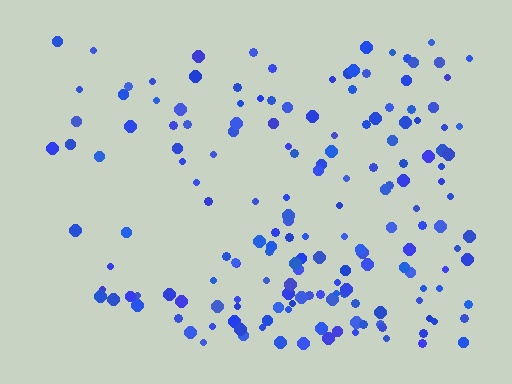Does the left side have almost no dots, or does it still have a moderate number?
Still a moderate number, just noticeably fewer than the right.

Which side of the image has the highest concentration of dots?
The right.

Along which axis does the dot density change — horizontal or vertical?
Horizontal.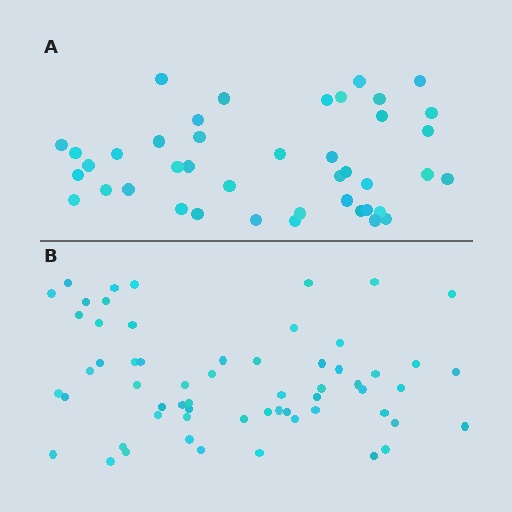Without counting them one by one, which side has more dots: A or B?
Region B (the bottom region) has more dots.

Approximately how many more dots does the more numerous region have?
Region B has approximately 20 more dots than region A.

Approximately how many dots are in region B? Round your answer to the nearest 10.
About 60 dots.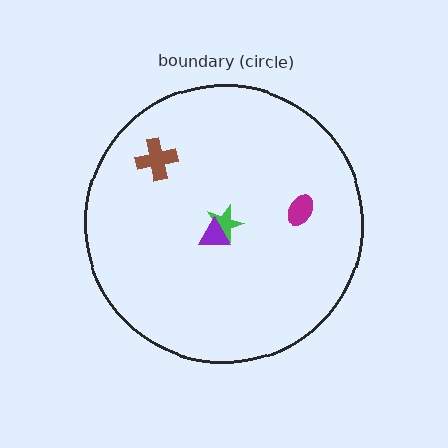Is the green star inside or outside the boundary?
Inside.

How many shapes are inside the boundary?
4 inside, 0 outside.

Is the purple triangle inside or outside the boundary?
Inside.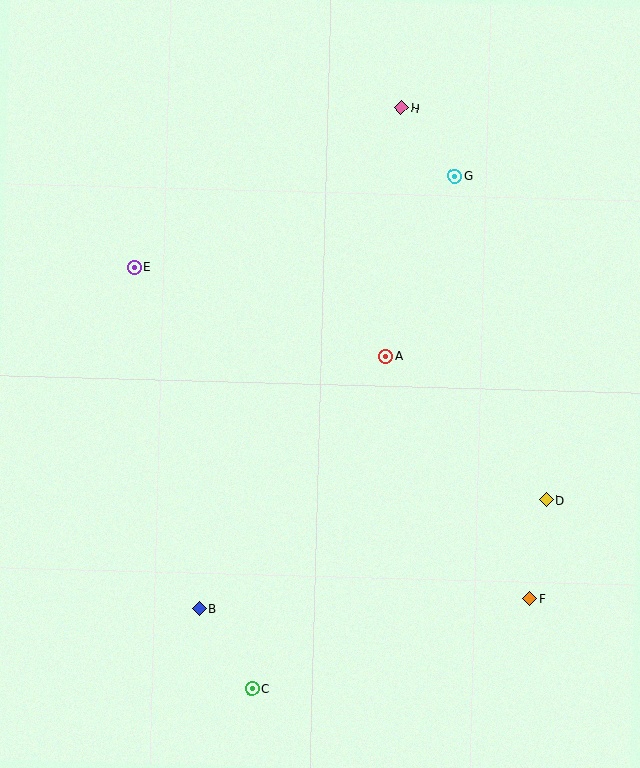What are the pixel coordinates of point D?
Point D is at (546, 500).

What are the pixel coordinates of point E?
Point E is at (134, 267).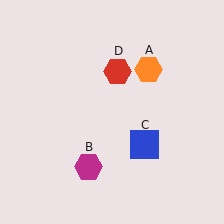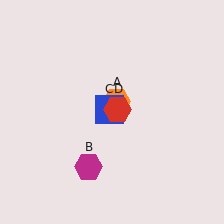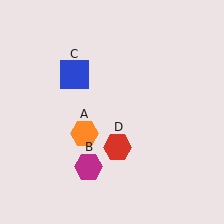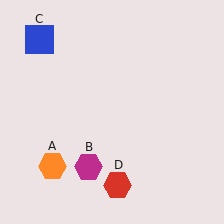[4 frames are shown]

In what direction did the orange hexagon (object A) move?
The orange hexagon (object A) moved down and to the left.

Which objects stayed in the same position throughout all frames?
Magenta hexagon (object B) remained stationary.